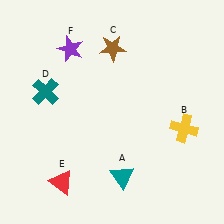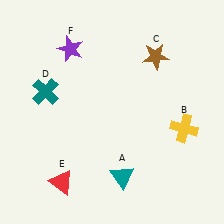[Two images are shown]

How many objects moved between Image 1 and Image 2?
1 object moved between the two images.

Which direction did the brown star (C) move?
The brown star (C) moved right.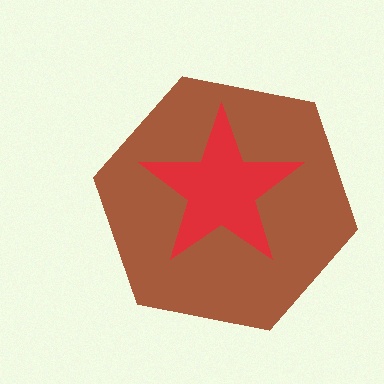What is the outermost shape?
The brown hexagon.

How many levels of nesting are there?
2.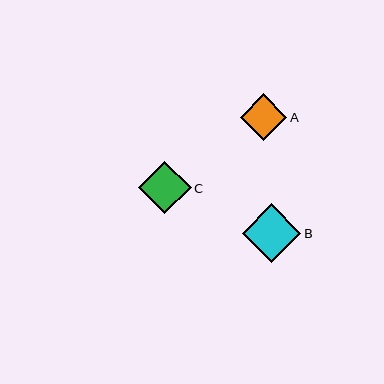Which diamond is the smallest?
Diamond A is the smallest with a size of approximately 46 pixels.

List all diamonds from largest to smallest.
From largest to smallest: B, C, A.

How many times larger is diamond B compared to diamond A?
Diamond B is approximately 1.3 times the size of diamond A.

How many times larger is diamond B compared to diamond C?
Diamond B is approximately 1.1 times the size of diamond C.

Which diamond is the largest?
Diamond B is the largest with a size of approximately 58 pixels.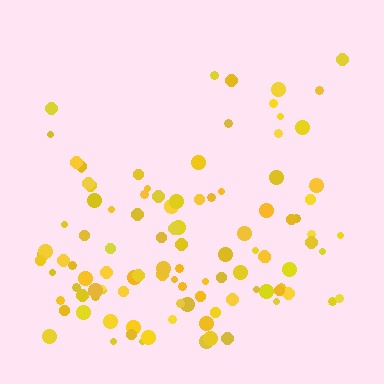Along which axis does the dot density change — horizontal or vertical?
Vertical.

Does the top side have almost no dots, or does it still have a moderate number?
Still a moderate number, just noticeably fewer than the bottom.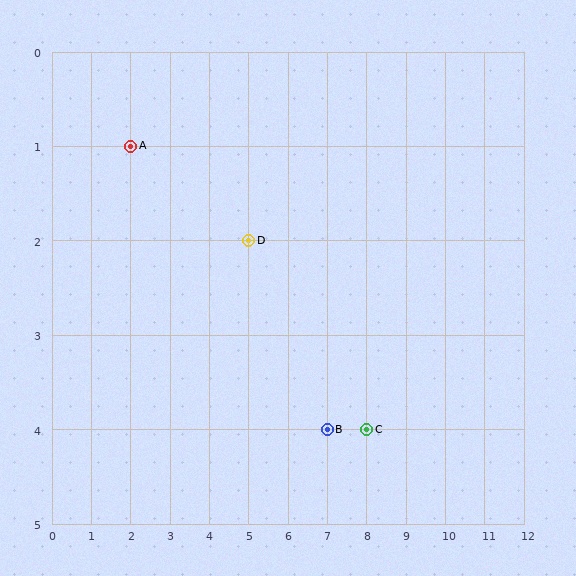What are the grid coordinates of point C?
Point C is at grid coordinates (8, 4).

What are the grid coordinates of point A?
Point A is at grid coordinates (2, 1).